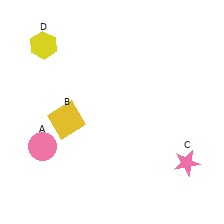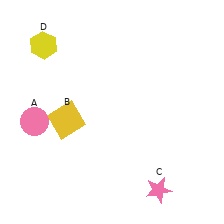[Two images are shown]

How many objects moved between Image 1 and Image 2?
2 objects moved between the two images.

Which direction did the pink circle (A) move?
The pink circle (A) moved up.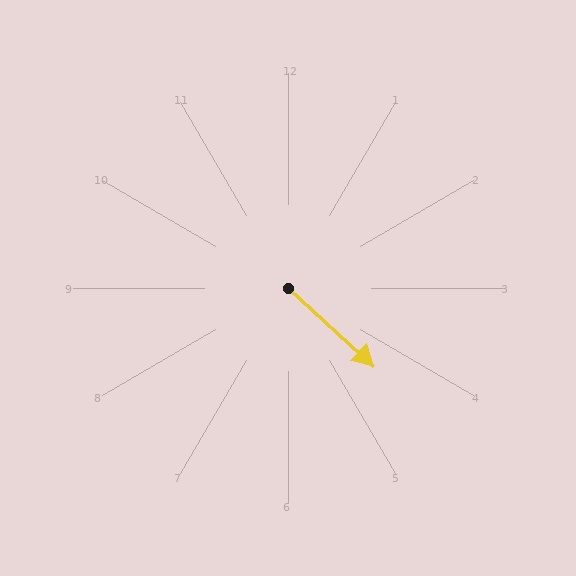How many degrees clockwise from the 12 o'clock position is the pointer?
Approximately 132 degrees.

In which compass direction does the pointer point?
Southeast.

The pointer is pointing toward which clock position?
Roughly 4 o'clock.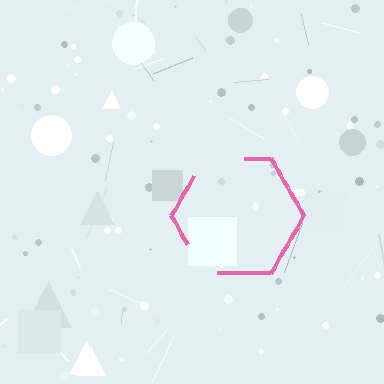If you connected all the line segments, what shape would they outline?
They would outline a hexagon.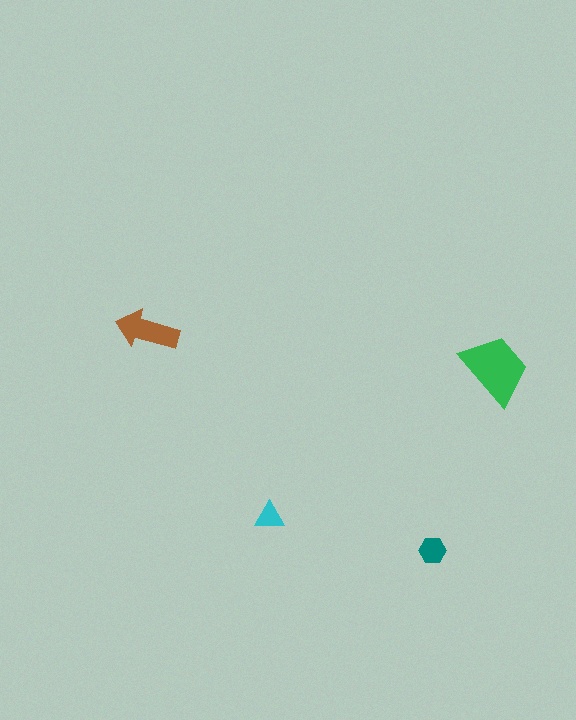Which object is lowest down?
The teal hexagon is bottommost.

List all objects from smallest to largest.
The cyan triangle, the teal hexagon, the brown arrow, the green trapezoid.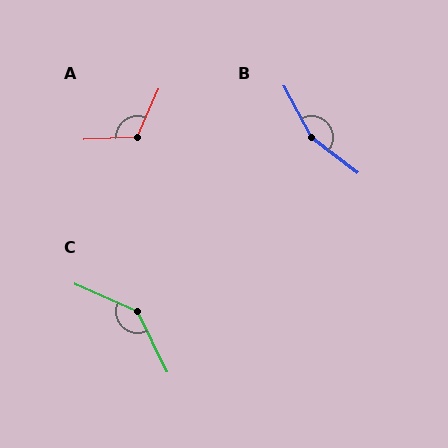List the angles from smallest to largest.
A (116°), C (140°), B (155°).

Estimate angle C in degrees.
Approximately 140 degrees.